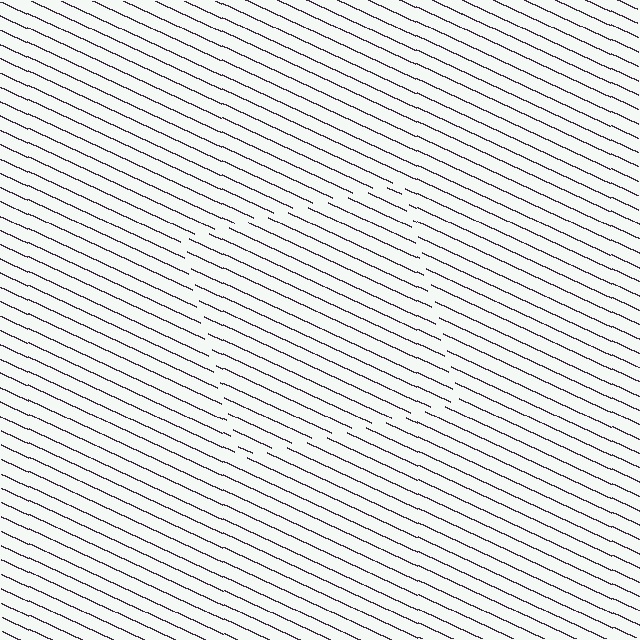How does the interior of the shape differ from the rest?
The interior of the shape contains the same grating, shifted by half a period — the contour is defined by the phase discontinuity where line-ends from the inner and outer gratings abut.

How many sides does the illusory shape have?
4 sides — the line-ends trace a square.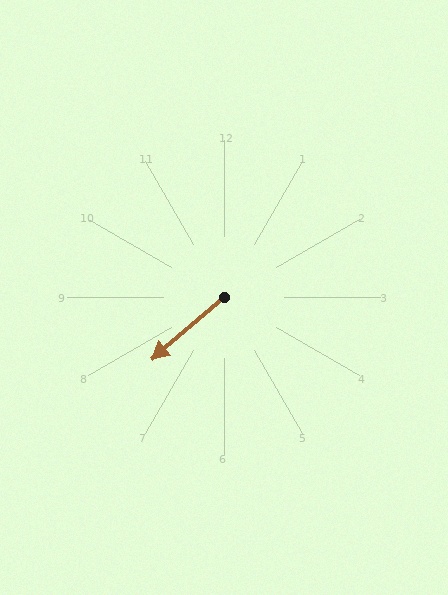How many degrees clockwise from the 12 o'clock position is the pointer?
Approximately 229 degrees.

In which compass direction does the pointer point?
Southwest.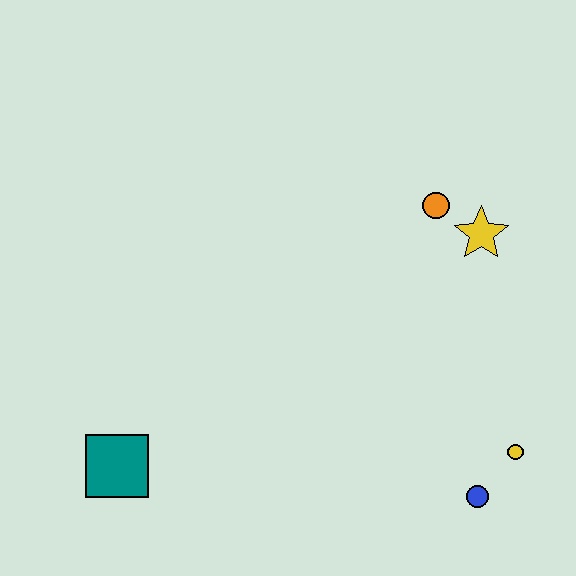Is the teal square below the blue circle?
No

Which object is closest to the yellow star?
The orange circle is closest to the yellow star.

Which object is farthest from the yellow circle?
The teal square is farthest from the yellow circle.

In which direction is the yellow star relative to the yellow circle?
The yellow star is above the yellow circle.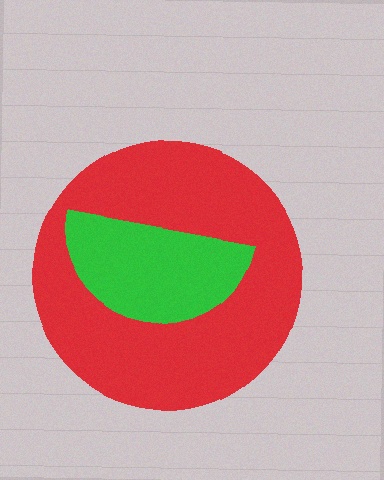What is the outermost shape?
The red circle.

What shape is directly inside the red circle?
The green semicircle.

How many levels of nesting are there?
2.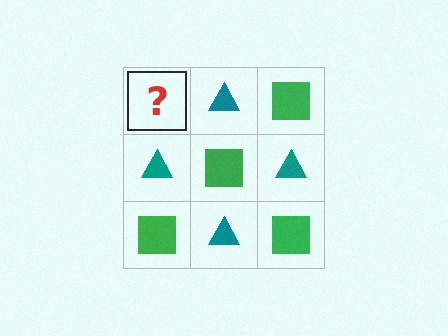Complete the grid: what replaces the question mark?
The question mark should be replaced with a green square.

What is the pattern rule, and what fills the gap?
The rule is that it alternates green square and teal triangle in a checkerboard pattern. The gap should be filled with a green square.